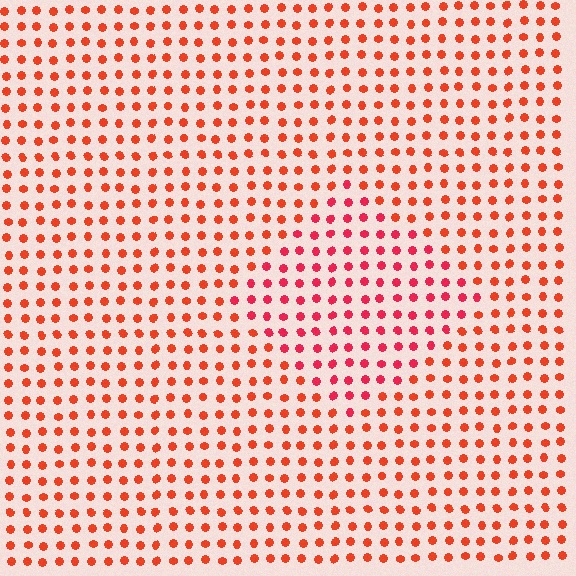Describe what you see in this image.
The image is filled with small red elements in a uniform arrangement. A diamond-shaped region is visible where the elements are tinted to a slightly different hue, forming a subtle color boundary.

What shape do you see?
I see a diamond.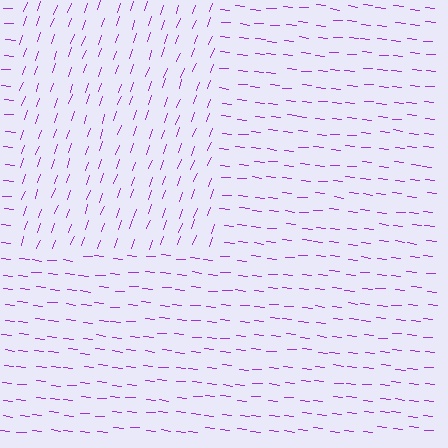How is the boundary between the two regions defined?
The boundary is defined purely by a change in line orientation (approximately 75 degrees difference). All lines are the same color and thickness.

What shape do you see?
I see a rectangle.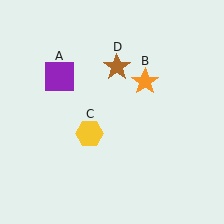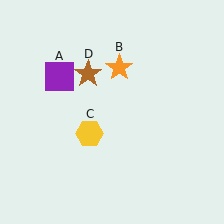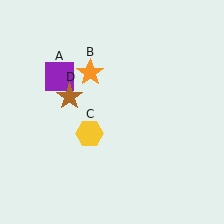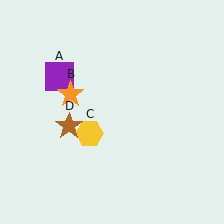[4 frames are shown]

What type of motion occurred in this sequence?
The orange star (object B), brown star (object D) rotated counterclockwise around the center of the scene.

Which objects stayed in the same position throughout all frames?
Purple square (object A) and yellow hexagon (object C) remained stationary.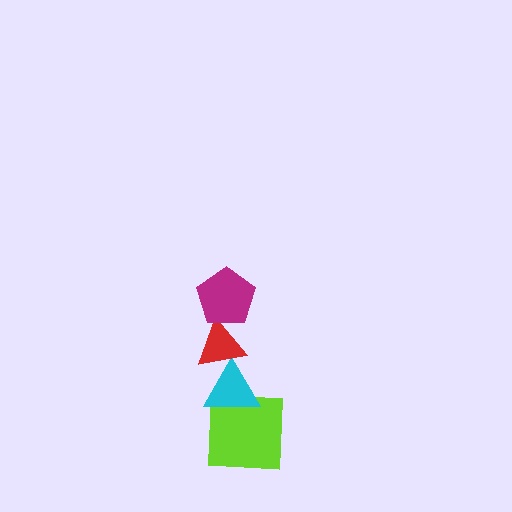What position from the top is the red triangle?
The red triangle is 2nd from the top.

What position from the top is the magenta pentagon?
The magenta pentagon is 1st from the top.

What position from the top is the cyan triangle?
The cyan triangle is 3rd from the top.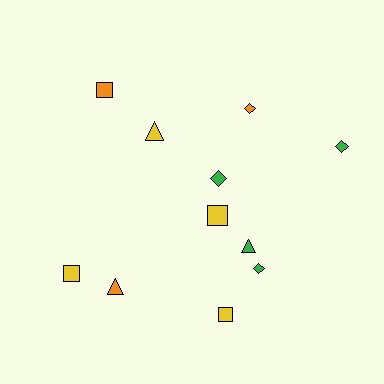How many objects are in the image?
There are 11 objects.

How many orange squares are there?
There is 1 orange square.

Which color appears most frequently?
Green, with 4 objects.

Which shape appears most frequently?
Diamond, with 4 objects.